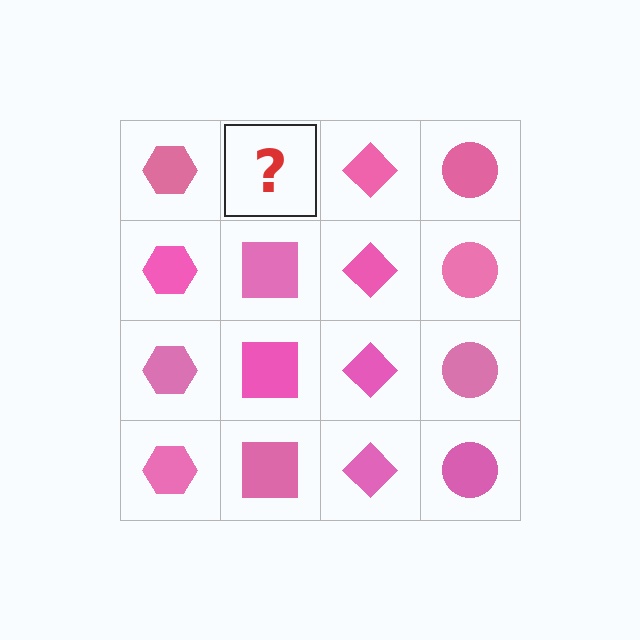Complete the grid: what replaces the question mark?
The question mark should be replaced with a pink square.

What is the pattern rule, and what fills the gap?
The rule is that each column has a consistent shape. The gap should be filled with a pink square.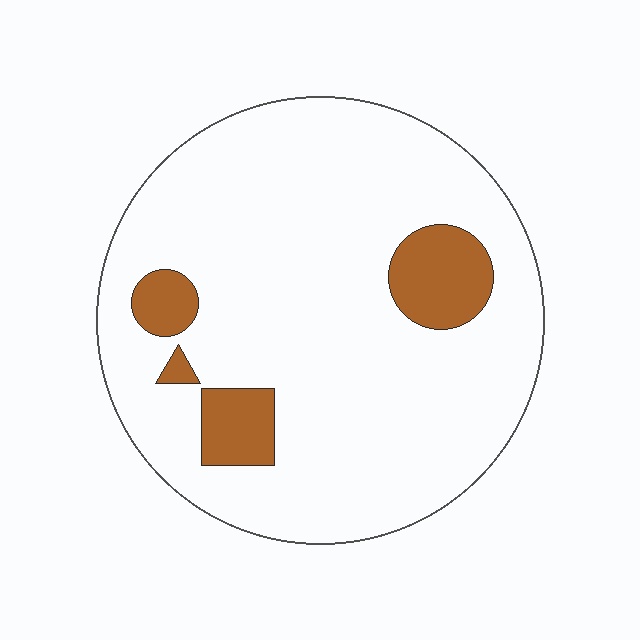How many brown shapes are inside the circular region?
4.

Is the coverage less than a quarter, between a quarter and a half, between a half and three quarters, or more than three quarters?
Less than a quarter.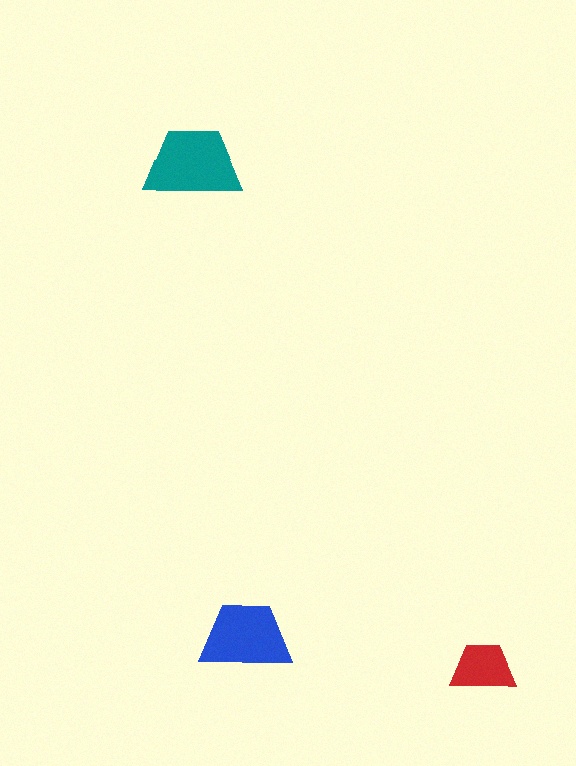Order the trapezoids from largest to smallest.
the teal one, the blue one, the red one.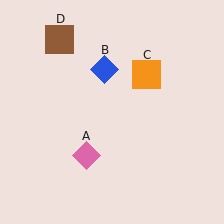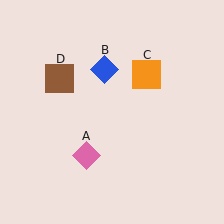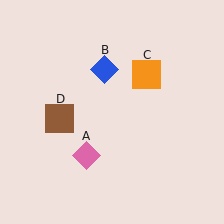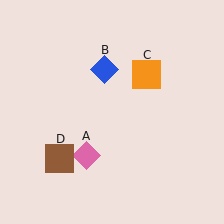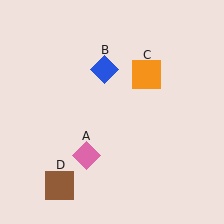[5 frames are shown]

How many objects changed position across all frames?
1 object changed position: brown square (object D).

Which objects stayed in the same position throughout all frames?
Pink diamond (object A) and blue diamond (object B) and orange square (object C) remained stationary.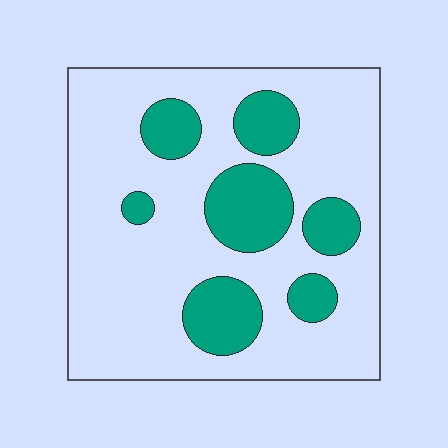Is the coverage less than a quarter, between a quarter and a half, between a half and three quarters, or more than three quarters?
Less than a quarter.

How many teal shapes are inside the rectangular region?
7.